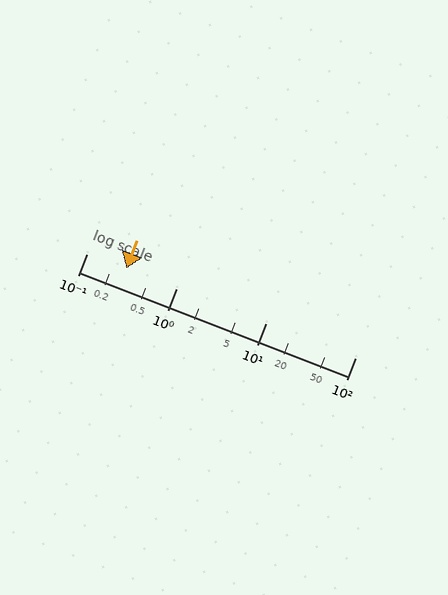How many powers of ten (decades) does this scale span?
The scale spans 3 decades, from 0.1 to 100.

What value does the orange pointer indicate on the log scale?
The pointer indicates approximately 0.28.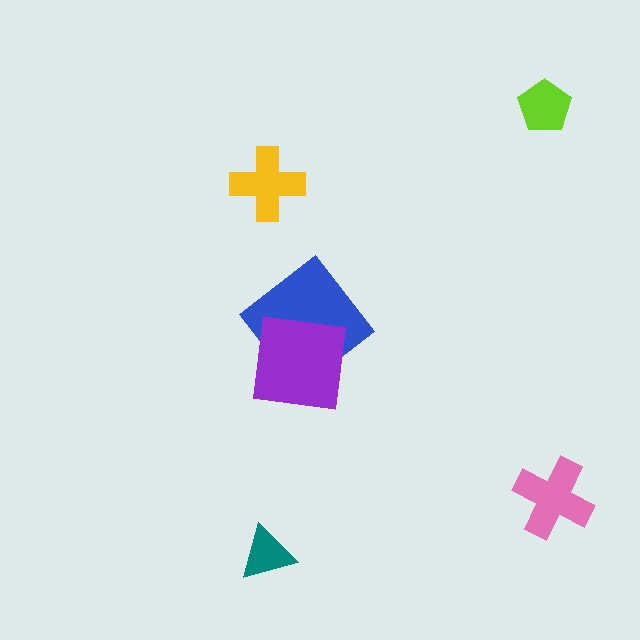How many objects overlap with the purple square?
1 object overlaps with the purple square.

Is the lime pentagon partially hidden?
No, no other shape covers it.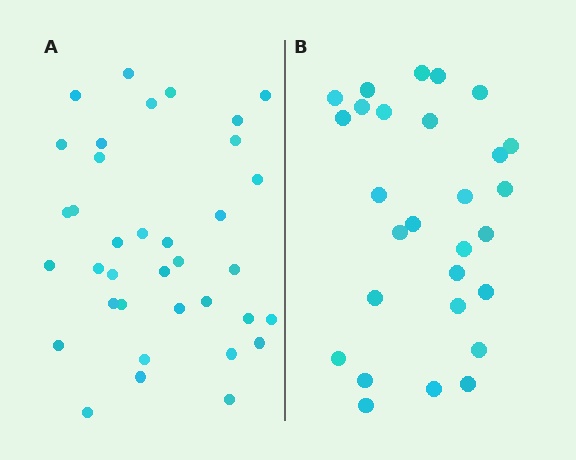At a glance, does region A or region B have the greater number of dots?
Region A (the left region) has more dots.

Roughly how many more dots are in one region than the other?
Region A has roughly 8 or so more dots than region B.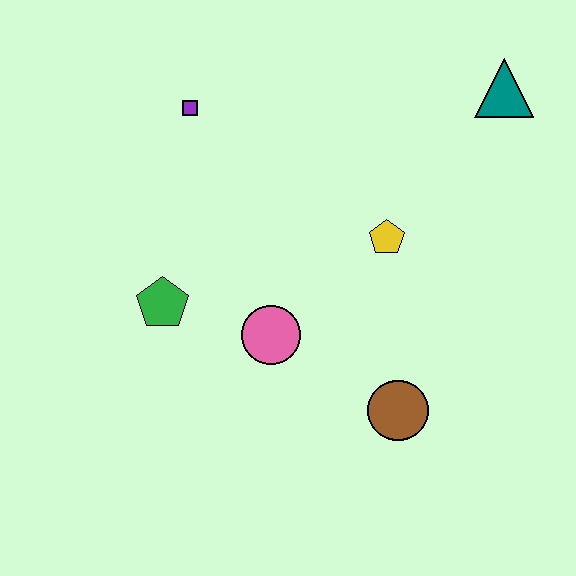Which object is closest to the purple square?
The green pentagon is closest to the purple square.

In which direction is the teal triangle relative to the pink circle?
The teal triangle is above the pink circle.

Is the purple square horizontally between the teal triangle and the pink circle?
No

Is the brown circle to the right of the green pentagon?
Yes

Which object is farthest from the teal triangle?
The green pentagon is farthest from the teal triangle.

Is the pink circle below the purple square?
Yes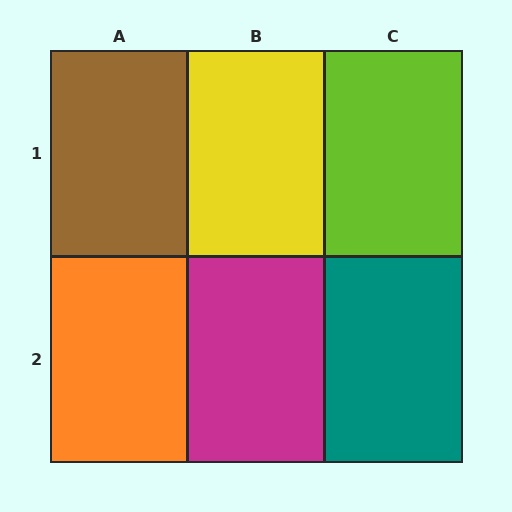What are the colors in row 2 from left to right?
Orange, magenta, teal.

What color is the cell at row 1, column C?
Lime.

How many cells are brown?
1 cell is brown.